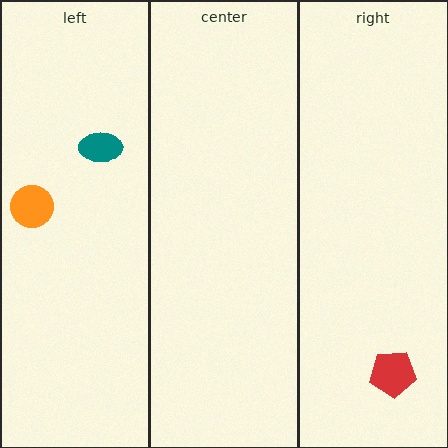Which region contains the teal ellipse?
The left region.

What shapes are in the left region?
The teal ellipse, the orange circle.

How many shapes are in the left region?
2.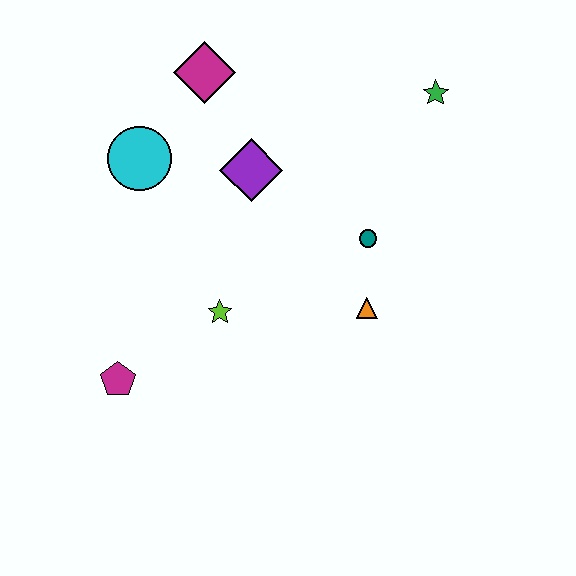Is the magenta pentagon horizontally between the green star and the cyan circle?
No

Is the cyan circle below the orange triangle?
No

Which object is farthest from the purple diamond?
The magenta pentagon is farthest from the purple diamond.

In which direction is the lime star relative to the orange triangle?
The lime star is to the left of the orange triangle.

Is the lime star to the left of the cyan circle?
No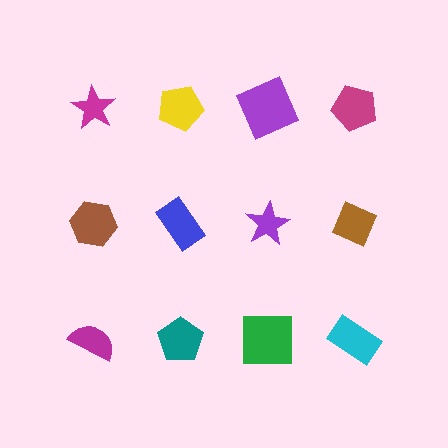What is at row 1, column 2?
A yellow pentagon.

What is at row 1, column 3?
A purple square.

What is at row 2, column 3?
A purple star.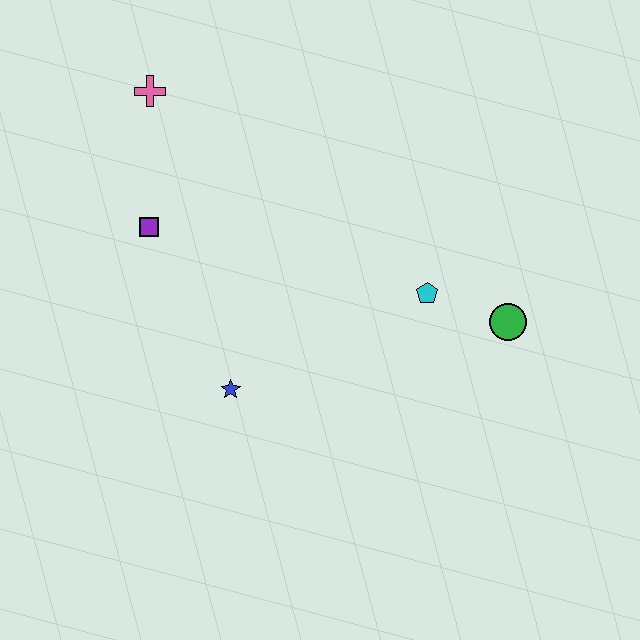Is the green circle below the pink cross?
Yes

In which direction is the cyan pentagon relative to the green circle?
The cyan pentagon is to the left of the green circle.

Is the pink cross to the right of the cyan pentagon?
No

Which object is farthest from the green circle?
The pink cross is farthest from the green circle.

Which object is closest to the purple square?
The pink cross is closest to the purple square.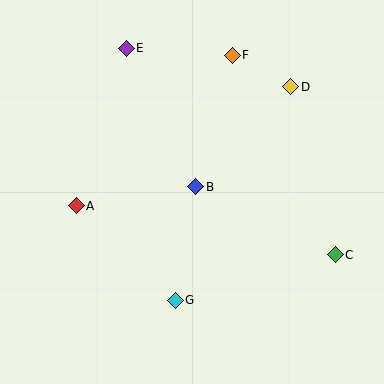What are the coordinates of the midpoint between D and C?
The midpoint between D and C is at (313, 171).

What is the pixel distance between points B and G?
The distance between B and G is 115 pixels.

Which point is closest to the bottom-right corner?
Point C is closest to the bottom-right corner.